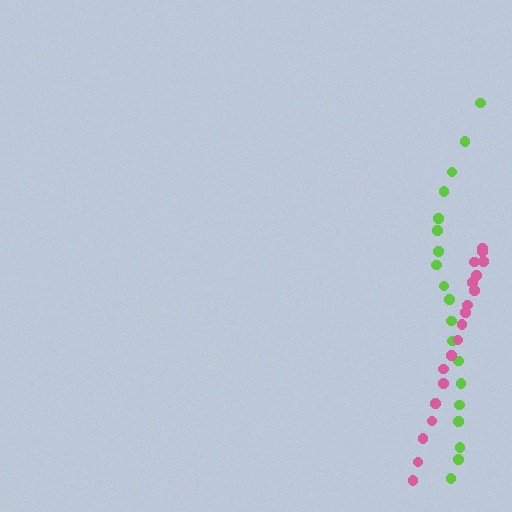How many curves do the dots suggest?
There are 2 distinct paths.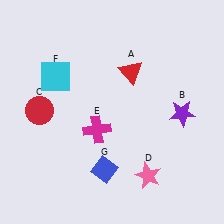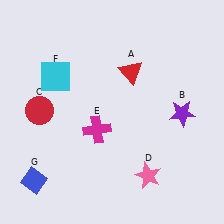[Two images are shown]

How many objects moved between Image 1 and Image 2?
1 object moved between the two images.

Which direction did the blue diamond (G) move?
The blue diamond (G) moved left.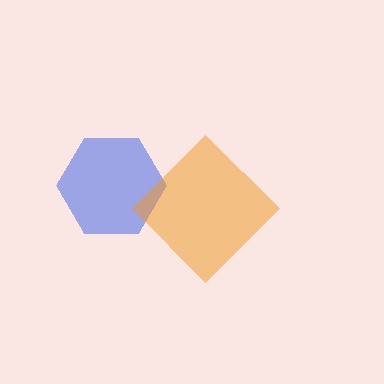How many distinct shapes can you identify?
There are 2 distinct shapes: a blue hexagon, an orange diamond.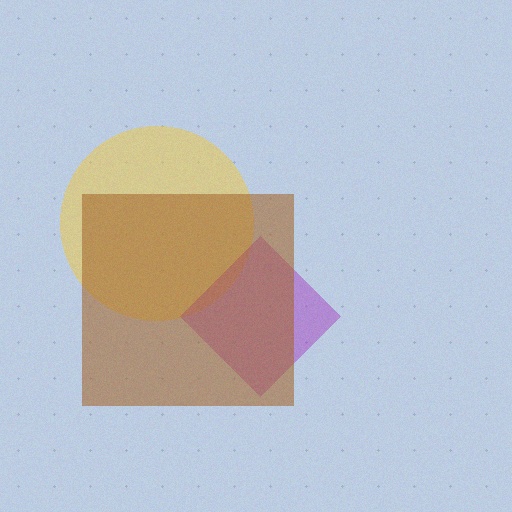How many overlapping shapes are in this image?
There are 3 overlapping shapes in the image.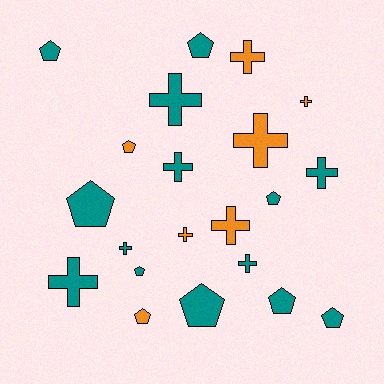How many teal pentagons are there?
There are 8 teal pentagons.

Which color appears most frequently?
Teal, with 14 objects.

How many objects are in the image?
There are 21 objects.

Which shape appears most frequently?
Cross, with 11 objects.